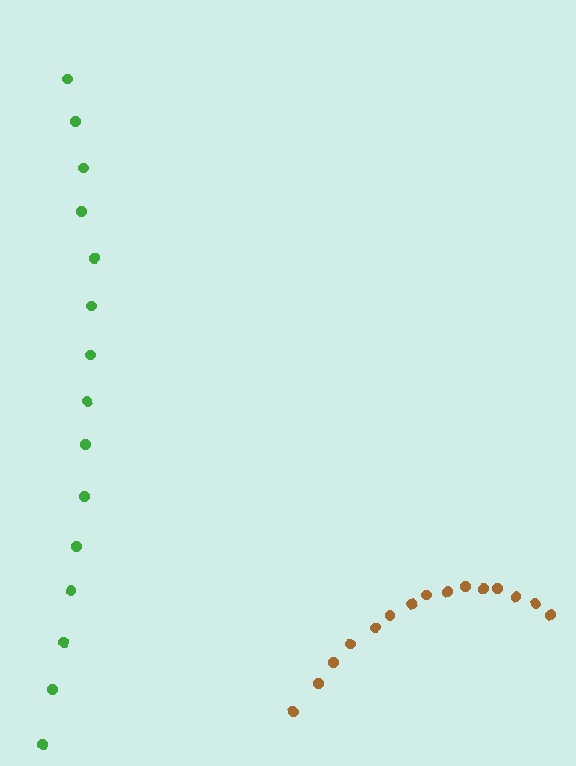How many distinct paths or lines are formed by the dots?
There are 2 distinct paths.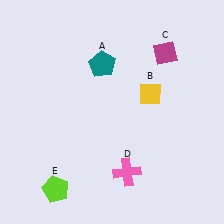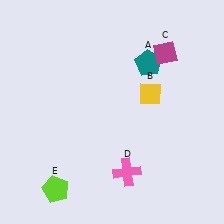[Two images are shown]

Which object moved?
The teal pentagon (A) moved right.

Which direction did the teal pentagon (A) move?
The teal pentagon (A) moved right.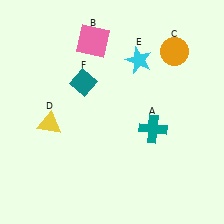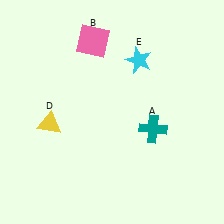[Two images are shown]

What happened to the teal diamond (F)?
The teal diamond (F) was removed in Image 2. It was in the top-left area of Image 1.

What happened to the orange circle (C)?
The orange circle (C) was removed in Image 2. It was in the top-right area of Image 1.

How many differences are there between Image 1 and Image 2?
There are 2 differences between the two images.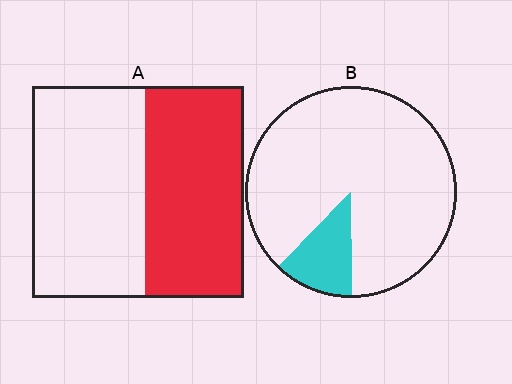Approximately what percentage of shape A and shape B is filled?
A is approximately 45% and B is approximately 15%.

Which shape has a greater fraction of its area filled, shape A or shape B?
Shape A.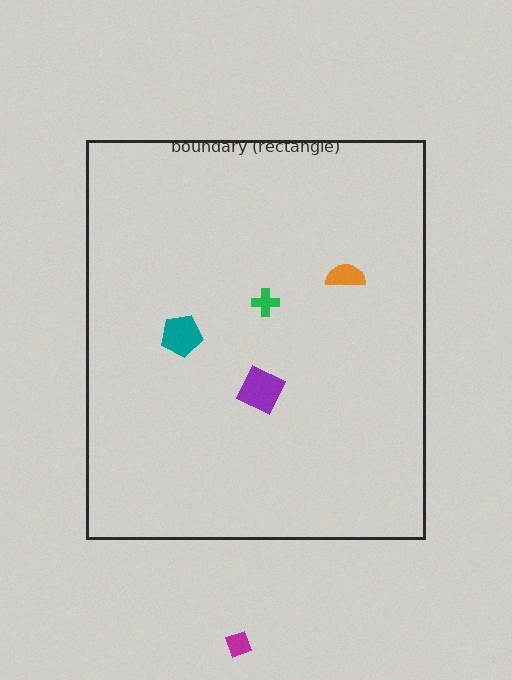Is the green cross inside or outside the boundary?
Inside.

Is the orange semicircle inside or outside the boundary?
Inside.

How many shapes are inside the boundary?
4 inside, 1 outside.